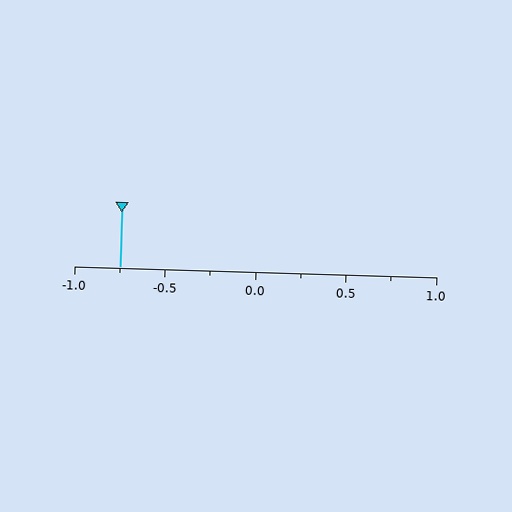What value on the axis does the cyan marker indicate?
The marker indicates approximately -0.75.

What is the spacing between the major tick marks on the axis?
The major ticks are spaced 0.5 apart.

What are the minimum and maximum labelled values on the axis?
The axis runs from -1.0 to 1.0.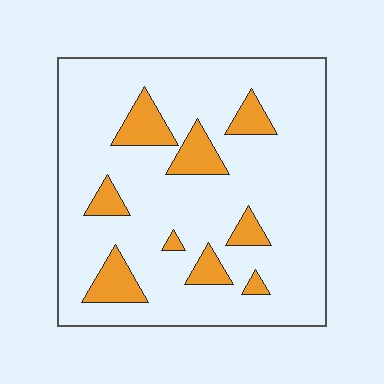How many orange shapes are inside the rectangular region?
9.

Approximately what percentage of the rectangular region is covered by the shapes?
Approximately 15%.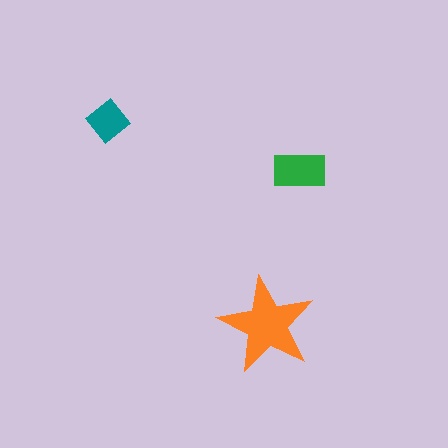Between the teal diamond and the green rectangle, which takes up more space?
The green rectangle.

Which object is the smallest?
The teal diamond.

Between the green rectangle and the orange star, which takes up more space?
The orange star.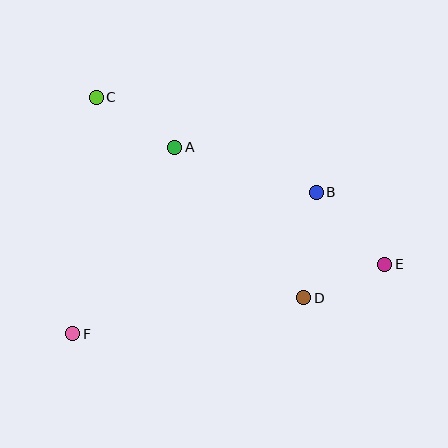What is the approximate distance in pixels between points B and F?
The distance between B and F is approximately 282 pixels.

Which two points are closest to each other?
Points D and E are closest to each other.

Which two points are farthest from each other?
Points C and E are farthest from each other.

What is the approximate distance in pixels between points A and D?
The distance between A and D is approximately 198 pixels.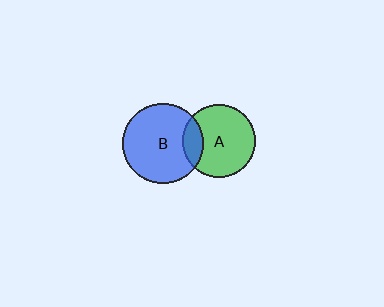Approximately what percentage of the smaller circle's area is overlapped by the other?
Approximately 15%.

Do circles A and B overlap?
Yes.